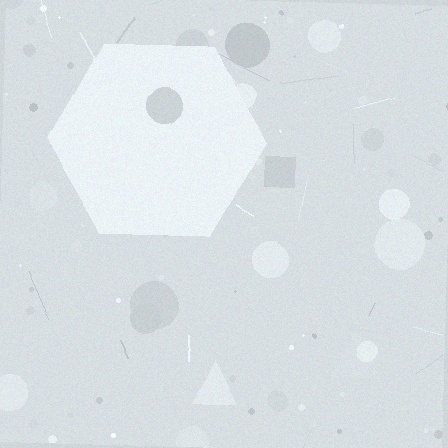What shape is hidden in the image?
A hexagon is hidden in the image.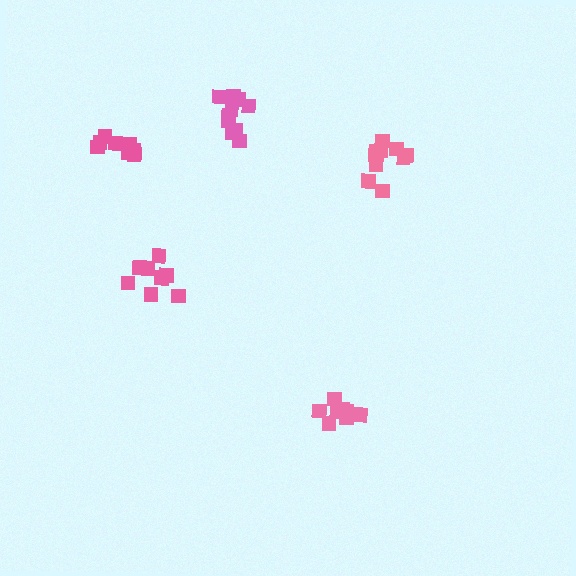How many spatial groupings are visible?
There are 5 spatial groupings.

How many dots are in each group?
Group 1: 8 dots, Group 2: 10 dots, Group 3: 11 dots, Group 4: 8 dots, Group 5: 8 dots (45 total).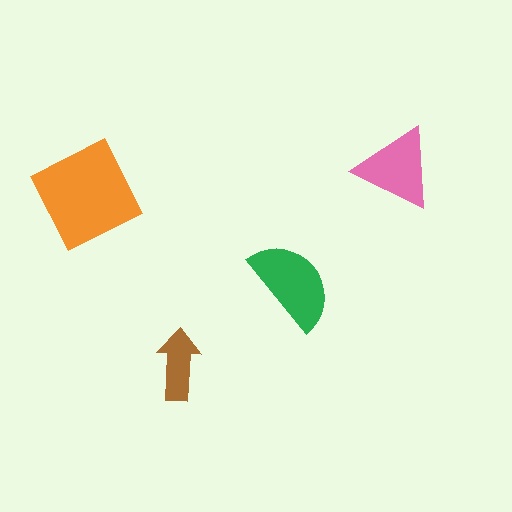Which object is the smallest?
The brown arrow.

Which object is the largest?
The orange diamond.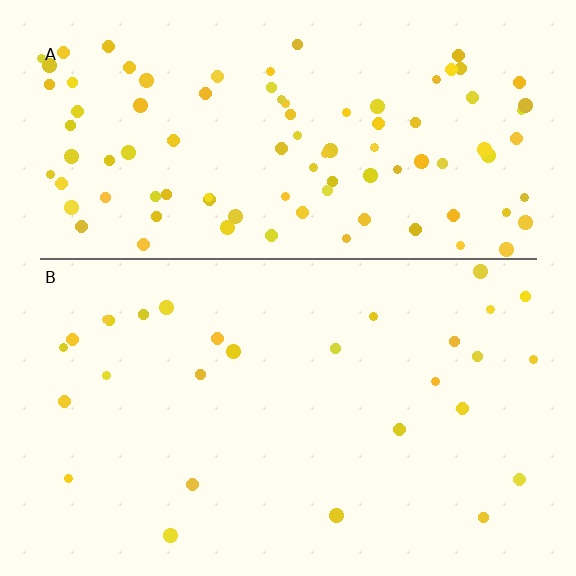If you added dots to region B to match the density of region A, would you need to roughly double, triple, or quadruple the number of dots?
Approximately triple.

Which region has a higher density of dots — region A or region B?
A (the top).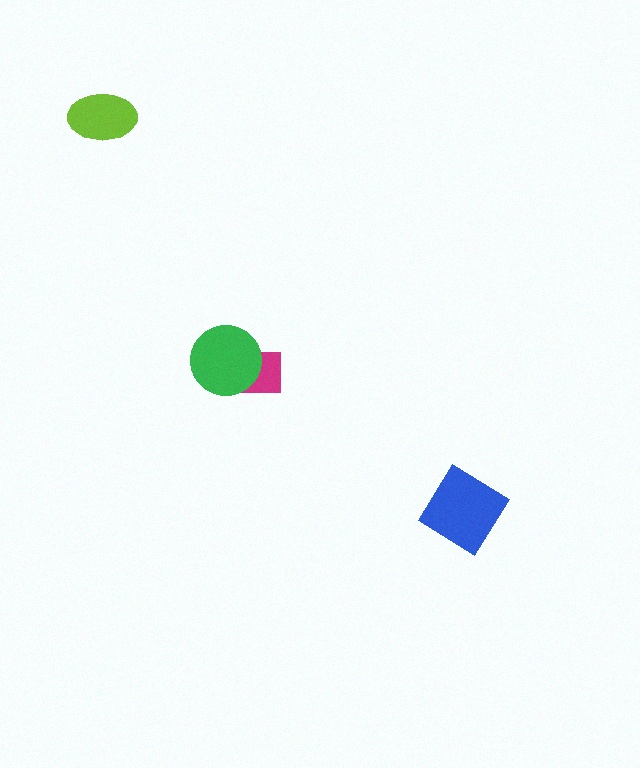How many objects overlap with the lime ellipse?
0 objects overlap with the lime ellipse.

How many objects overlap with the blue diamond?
0 objects overlap with the blue diamond.